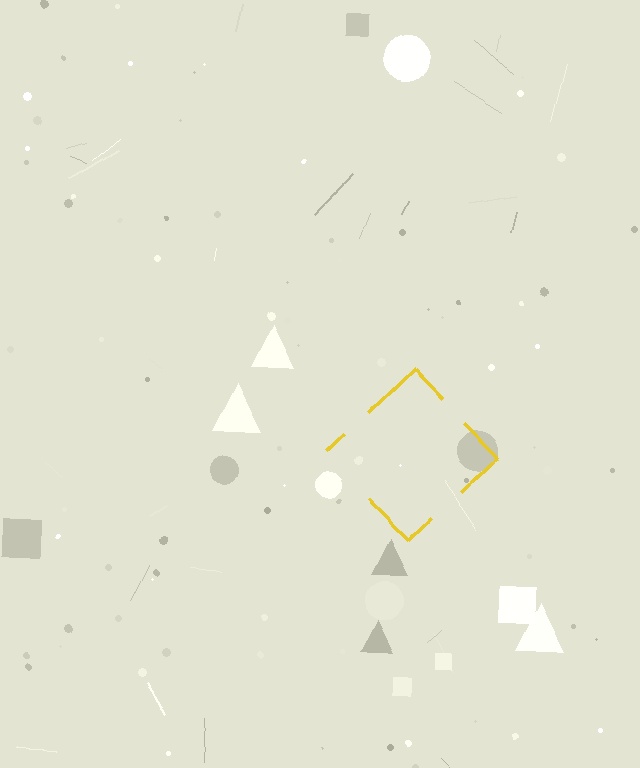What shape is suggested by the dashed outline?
The dashed outline suggests a diamond.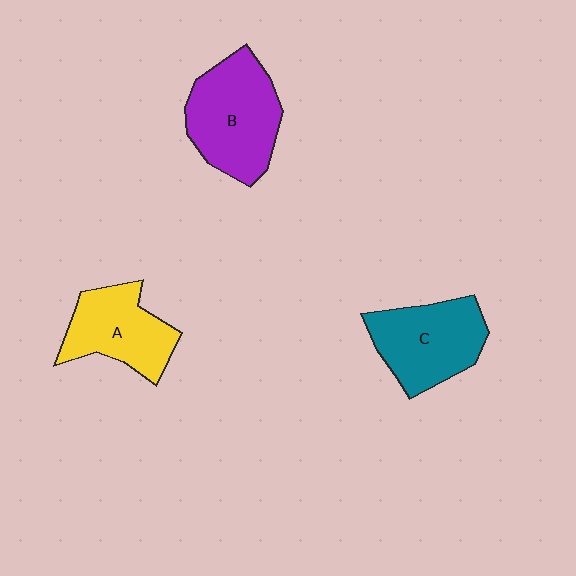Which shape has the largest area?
Shape B (purple).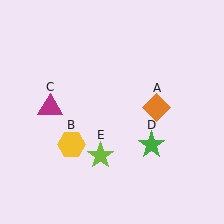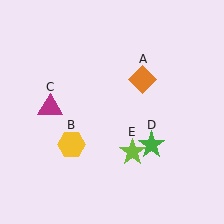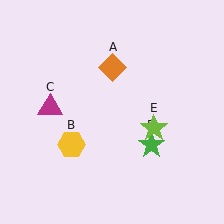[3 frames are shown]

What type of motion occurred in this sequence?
The orange diamond (object A), lime star (object E) rotated counterclockwise around the center of the scene.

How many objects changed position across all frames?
2 objects changed position: orange diamond (object A), lime star (object E).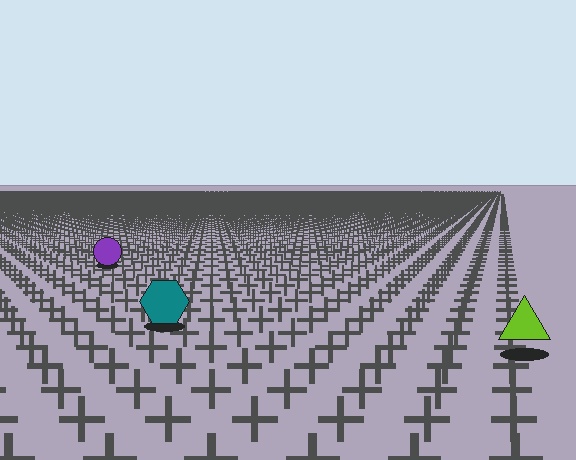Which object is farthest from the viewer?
The purple circle is farthest from the viewer. It appears smaller and the ground texture around it is denser.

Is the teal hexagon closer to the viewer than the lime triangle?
No. The lime triangle is closer — you can tell from the texture gradient: the ground texture is coarser near it.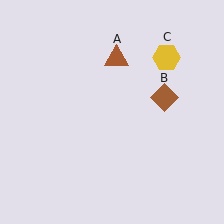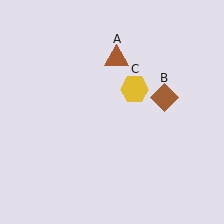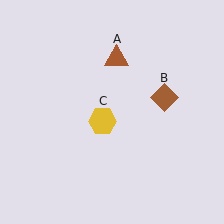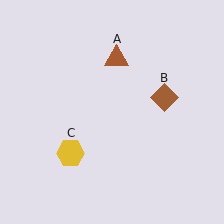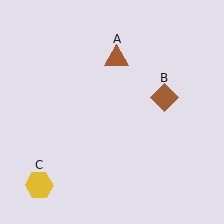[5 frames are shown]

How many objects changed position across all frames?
1 object changed position: yellow hexagon (object C).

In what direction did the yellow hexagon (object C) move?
The yellow hexagon (object C) moved down and to the left.